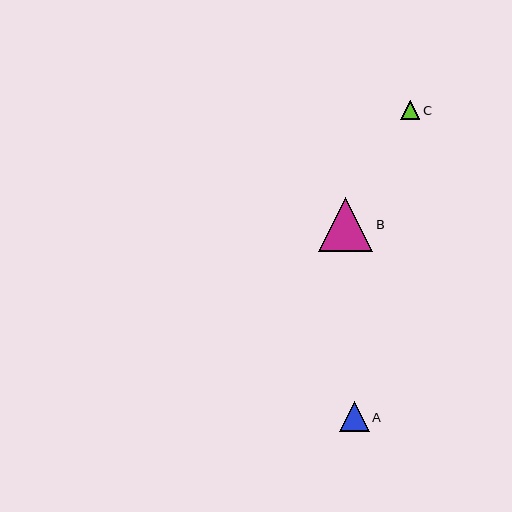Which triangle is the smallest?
Triangle C is the smallest with a size of approximately 19 pixels.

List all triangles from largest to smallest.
From largest to smallest: B, A, C.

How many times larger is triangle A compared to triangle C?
Triangle A is approximately 1.5 times the size of triangle C.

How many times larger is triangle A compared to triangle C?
Triangle A is approximately 1.5 times the size of triangle C.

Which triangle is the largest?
Triangle B is the largest with a size of approximately 54 pixels.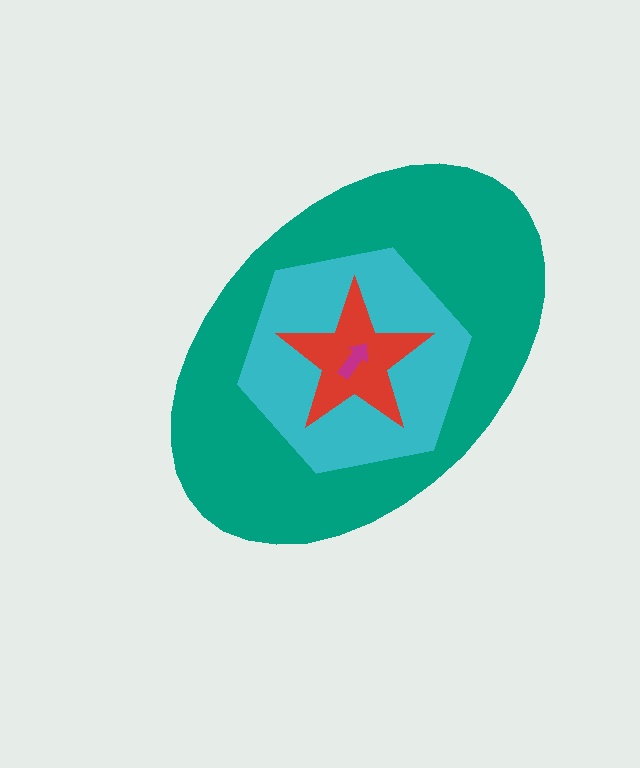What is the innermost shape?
The magenta arrow.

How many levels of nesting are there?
4.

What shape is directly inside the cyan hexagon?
The red star.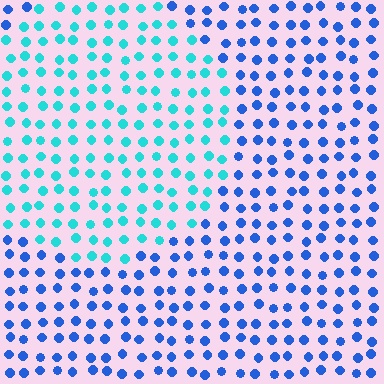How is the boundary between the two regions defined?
The boundary is defined purely by a slight shift in hue (about 42 degrees). Spacing, size, and orientation are identical on both sides.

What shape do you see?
I see a circle.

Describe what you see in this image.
The image is filled with small blue elements in a uniform arrangement. A circle-shaped region is visible where the elements are tinted to a slightly different hue, forming a subtle color boundary.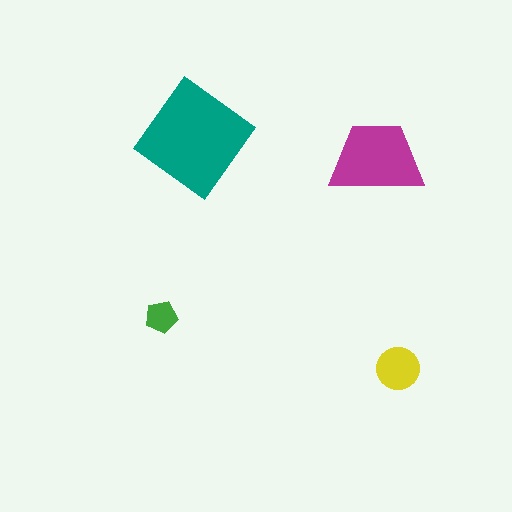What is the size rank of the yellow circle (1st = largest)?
3rd.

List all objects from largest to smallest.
The teal diamond, the magenta trapezoid, the yellow circle, the green pentagon.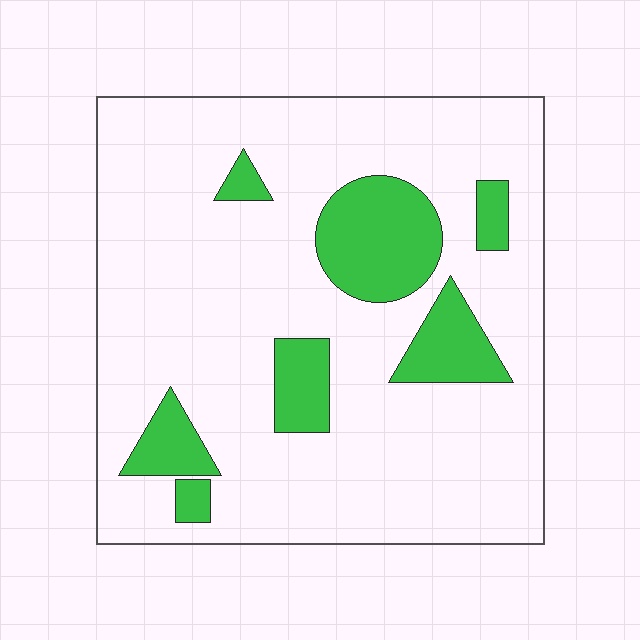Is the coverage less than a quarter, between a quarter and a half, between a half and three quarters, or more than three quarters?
Less than a quarter.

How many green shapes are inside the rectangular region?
7.